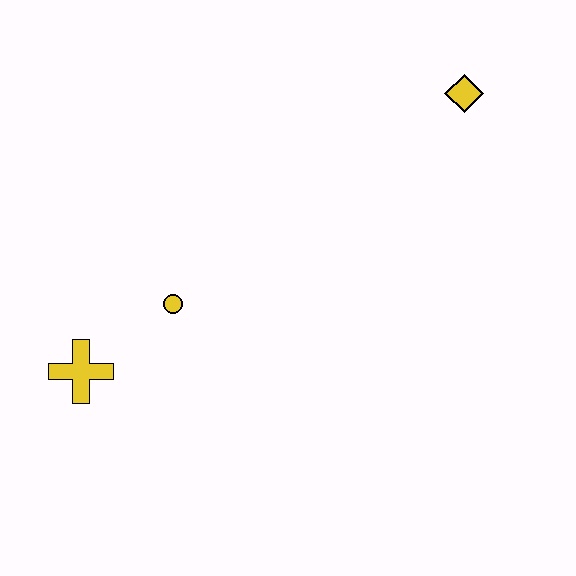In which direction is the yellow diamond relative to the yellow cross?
The yellow diamond is to the right of the yellow cross.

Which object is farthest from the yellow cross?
The yellow diamond is farthest from the yellow cross.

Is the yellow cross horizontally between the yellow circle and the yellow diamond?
No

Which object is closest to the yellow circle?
The yellow cross is closest to the yellow circle.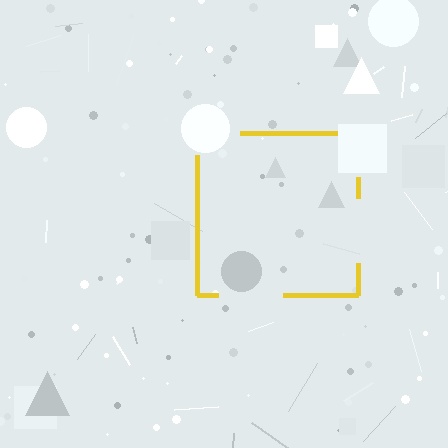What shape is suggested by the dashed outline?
The dashed outline suggests a square.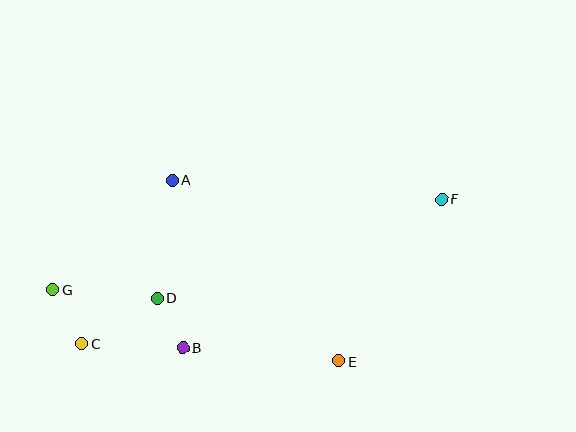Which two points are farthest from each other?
Points F and G are farthest from each other.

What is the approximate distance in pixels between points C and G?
The distance between C and G is approximately 61 pixels.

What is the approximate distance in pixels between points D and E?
The distance between D and E is approximately 193 pixels.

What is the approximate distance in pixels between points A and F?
The distance between A and F is approximately 270 pixels.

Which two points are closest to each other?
Points B and D are closest to each other.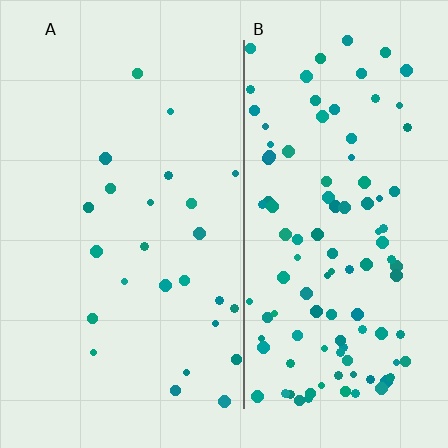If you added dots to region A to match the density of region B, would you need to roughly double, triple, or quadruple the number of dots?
Approximately quadruple.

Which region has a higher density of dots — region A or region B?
B (the right).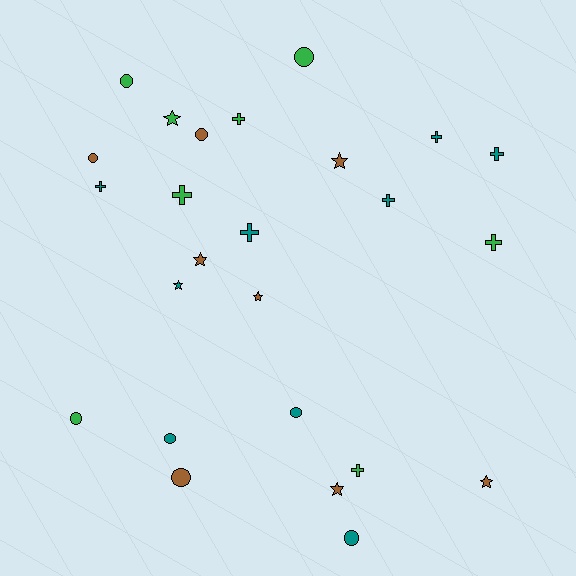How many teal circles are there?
There are 3 teal circles.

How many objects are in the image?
There are 25 objects.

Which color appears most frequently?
Teal, with 9 objects.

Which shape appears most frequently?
Cross, with 9 objects.